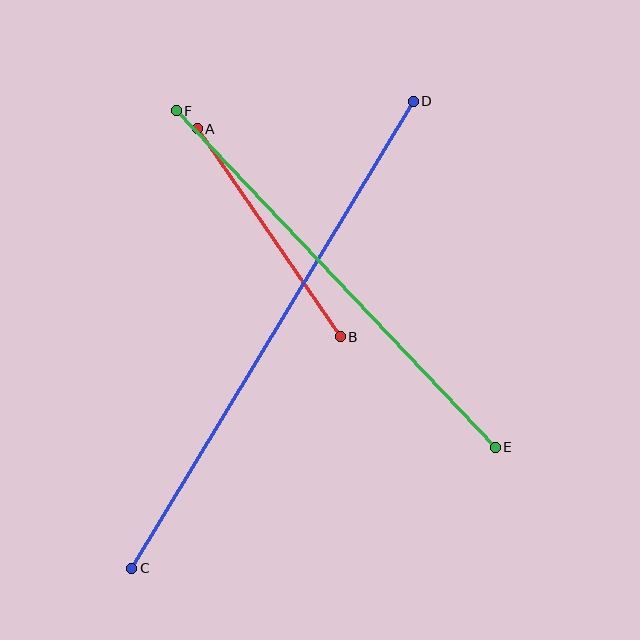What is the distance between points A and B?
The distance is approximately 252 pixels.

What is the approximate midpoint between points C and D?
The midpoint is at approximately (272, 335) pixels.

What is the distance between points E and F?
The distance is approximately 463 pixels.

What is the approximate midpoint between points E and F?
The midpoint is at approximately (336, 279) pixels.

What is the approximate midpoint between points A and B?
The midpoint is at approximately (269, 233) pixels.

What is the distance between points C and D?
The distance is approximately 545 pixels.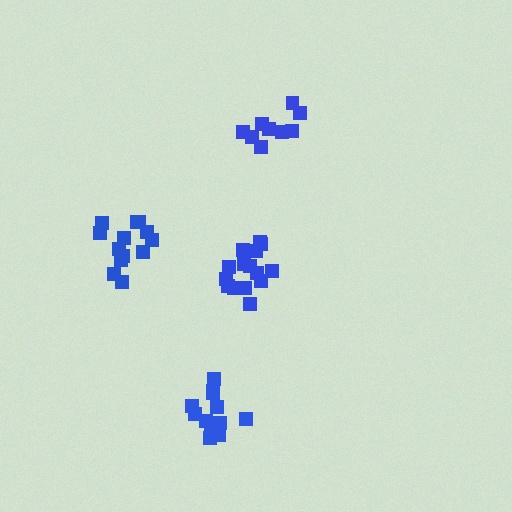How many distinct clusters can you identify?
There are 4 distinct clusters.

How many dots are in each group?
Group 1: 13 dots, Group 2: 9 dots, Group 3: 12 dots, Group 4: 15 dots (49 total).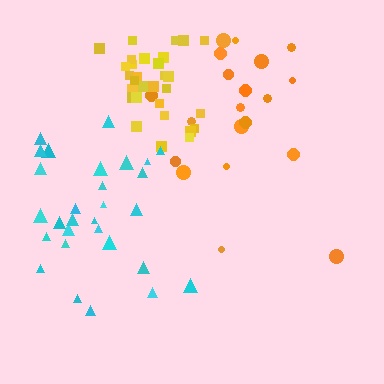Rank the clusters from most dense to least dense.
yellow, cyan, orange.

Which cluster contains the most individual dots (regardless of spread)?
Yellow (32).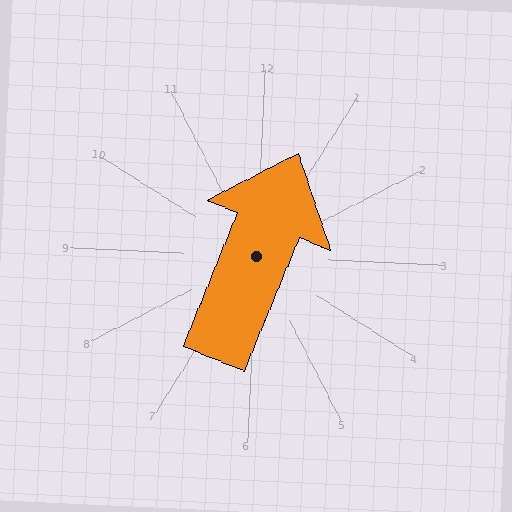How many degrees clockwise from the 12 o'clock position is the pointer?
Approximately 20 degrees.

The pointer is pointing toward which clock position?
Roughly 1 o'clock.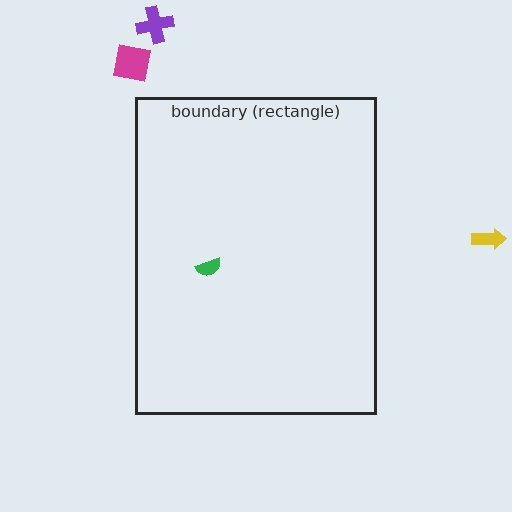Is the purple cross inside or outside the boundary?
Outside.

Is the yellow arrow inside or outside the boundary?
Outside.